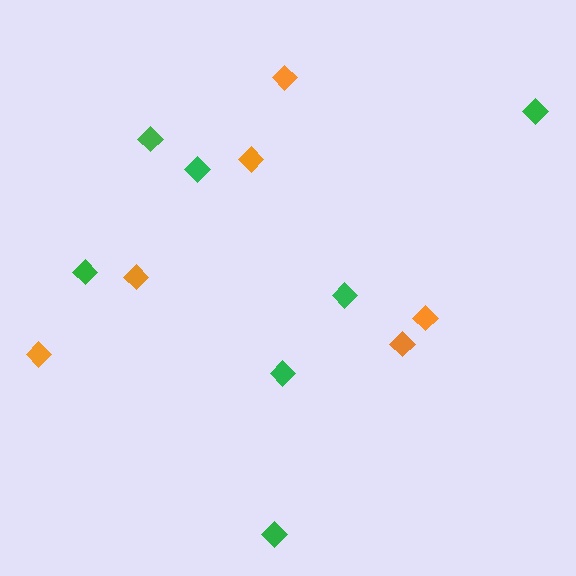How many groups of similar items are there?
There are 2 groups: one group of orange diamonds (6) and one group of green diamonds (7).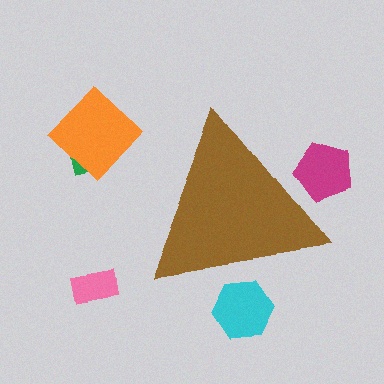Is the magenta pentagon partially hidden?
Yes, the magenta pentagon is partially hidden behind the brown triangle.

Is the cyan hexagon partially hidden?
Yes, the cyan hexagon is partially hidden behind the brown triangle.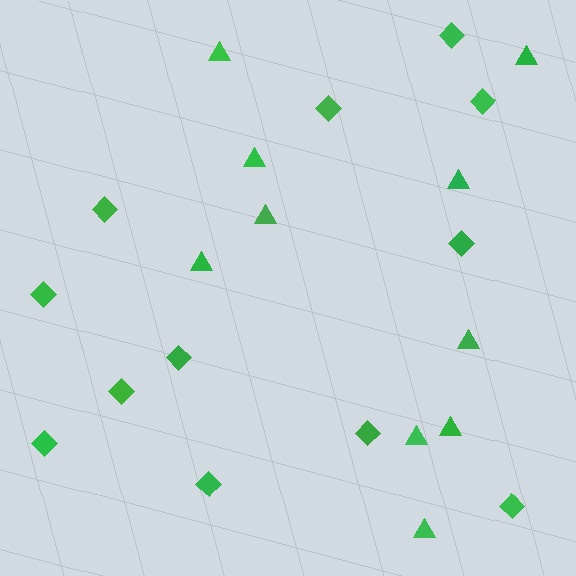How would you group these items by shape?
There are 2 groups: one group of triangles (10) and one group of diamonds (12).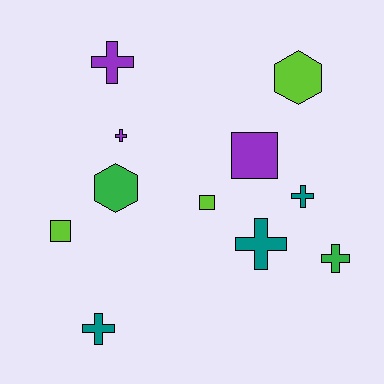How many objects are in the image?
There are 11 objects.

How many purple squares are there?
There is 1 purple square.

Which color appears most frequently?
Purple, with 3 objects.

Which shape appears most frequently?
Cross, with 6 objects.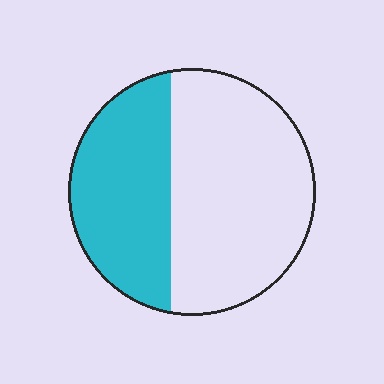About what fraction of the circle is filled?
About two fifths (2/5).